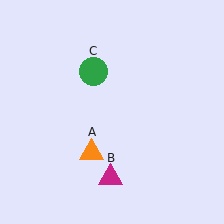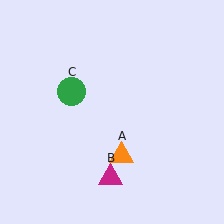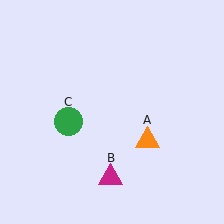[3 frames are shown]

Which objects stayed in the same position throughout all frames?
Magenta triangle (object B) remained stationary.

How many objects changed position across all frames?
2 objects changed position: orange triangle (object A), green circle (object C).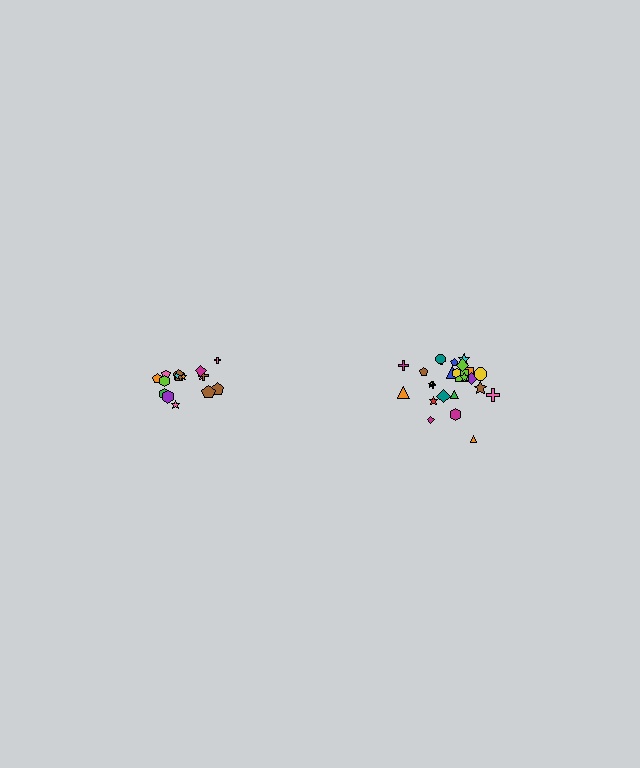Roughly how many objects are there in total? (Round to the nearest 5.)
Roughly 40 objects in total.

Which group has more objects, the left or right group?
The right group.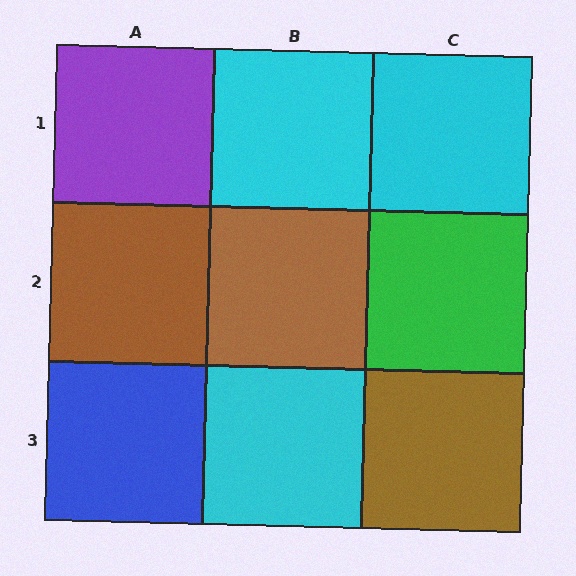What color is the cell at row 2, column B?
Brown.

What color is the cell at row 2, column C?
Green.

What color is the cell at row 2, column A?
Brown.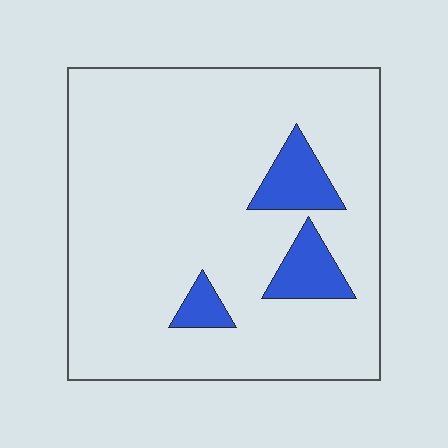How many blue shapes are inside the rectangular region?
3.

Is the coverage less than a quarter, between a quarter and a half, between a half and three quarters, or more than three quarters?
Less than a quarter.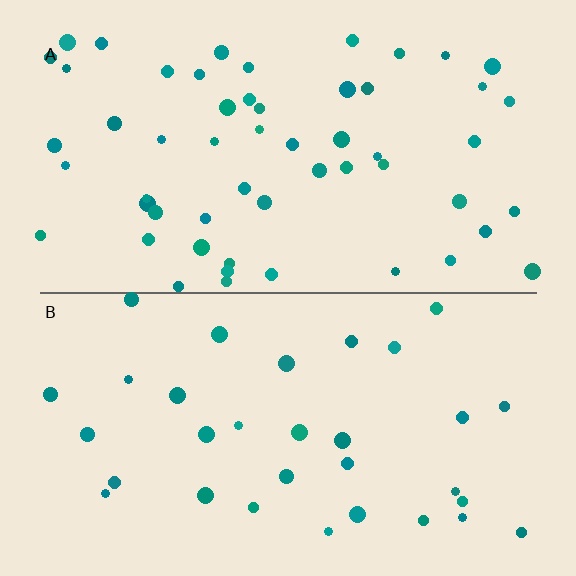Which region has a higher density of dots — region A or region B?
A (the top).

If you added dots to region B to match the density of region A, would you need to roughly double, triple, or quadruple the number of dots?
Approximately double.